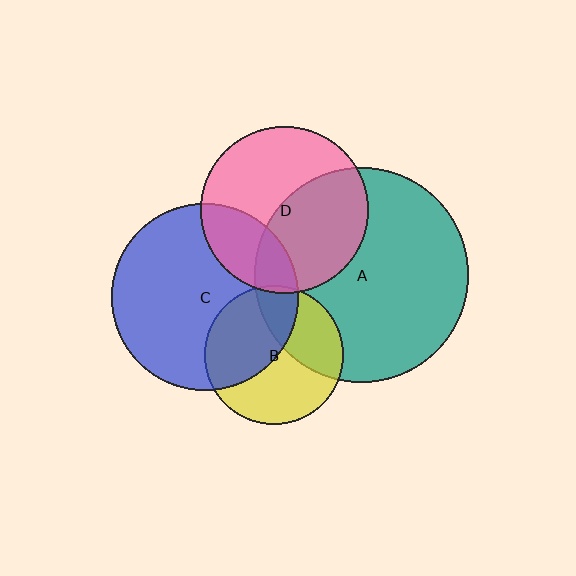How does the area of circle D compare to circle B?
Approximately 1.5 times.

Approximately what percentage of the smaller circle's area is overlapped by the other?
Approximately 5%.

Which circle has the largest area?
Circle A (teal).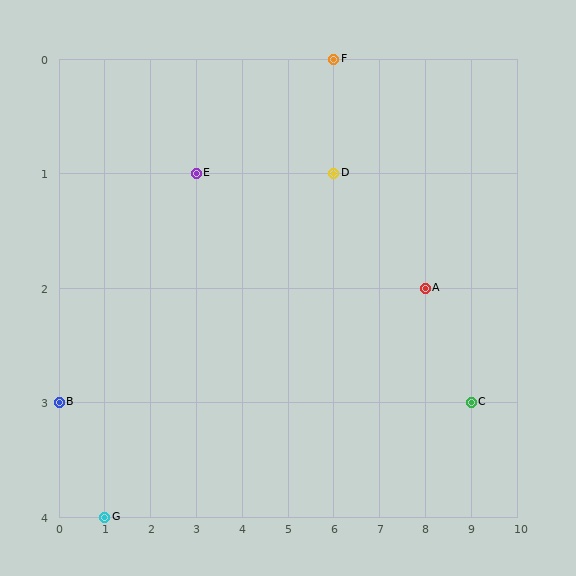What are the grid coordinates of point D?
Point D is at grid coordinates (6, 1).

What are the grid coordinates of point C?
Point C is at grid coordinates (9, 3).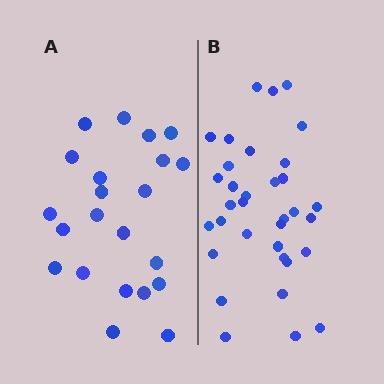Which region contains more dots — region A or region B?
Region B (the right region) has more dots.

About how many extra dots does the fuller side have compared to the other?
Region B has roughly 12 or so more dots than region A.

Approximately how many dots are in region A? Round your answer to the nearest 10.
About 20 dots. (The exact count is 22, which rounds to 20.)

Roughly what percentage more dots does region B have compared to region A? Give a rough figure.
About 55% more.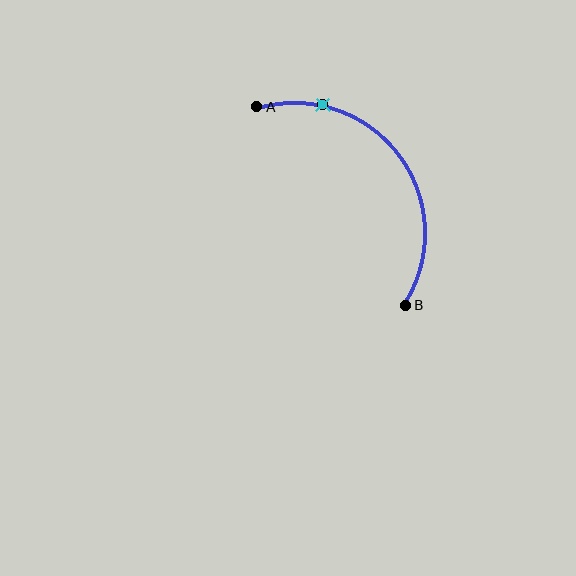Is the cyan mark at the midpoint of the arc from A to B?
No. The cyan mark lies on the arc but is closer to endpoint A. The arc midpoint would be at the point on the curve equidistant along the arc from both A and B.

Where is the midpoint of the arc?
The arc midpoint is the point on the curve farthest from the straight line joining A and B. It sits above and to the right of that line.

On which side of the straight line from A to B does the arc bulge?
The arc bulges above and to the right of the straight line connecting A and B.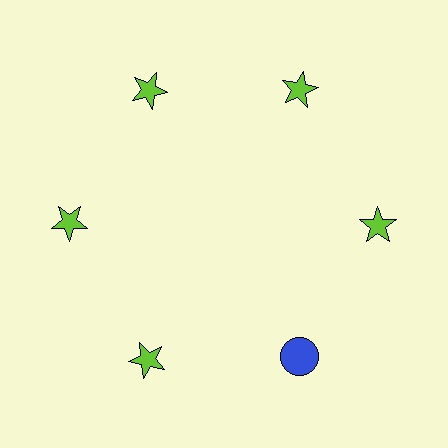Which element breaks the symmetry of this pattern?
The blue circle at roughly the 5 o'clock position breaks the symmetry. All other shapes are lime stars.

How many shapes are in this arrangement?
There are 6 shapes arranged in a ring pattern.